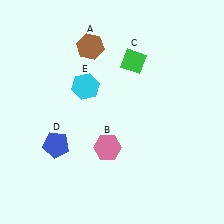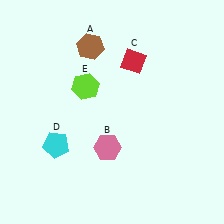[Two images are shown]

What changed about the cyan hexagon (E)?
In Image 1, E is cyan. In Image 2, it changed to lime.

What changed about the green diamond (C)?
In Image 1, C is green. In Image 2, it changed to red.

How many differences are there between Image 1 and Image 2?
There are 3 differences between the two images.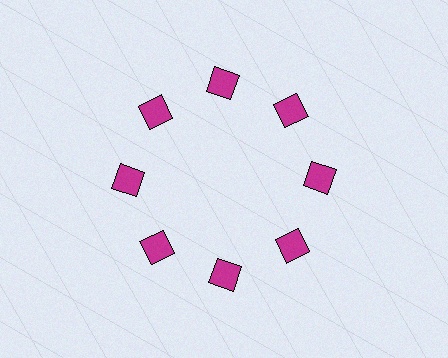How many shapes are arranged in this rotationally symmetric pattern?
There are 8 shapes, arranged in 8 groups of 1.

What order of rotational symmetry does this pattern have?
This pattern has 8-fold rotational symmetry.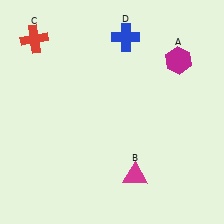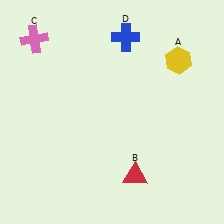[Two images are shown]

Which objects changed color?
A changed from magenta to yellow. B changed from magenta to red. C changed from red to pink.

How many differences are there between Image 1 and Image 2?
There are 3 differences between the two images.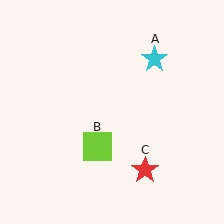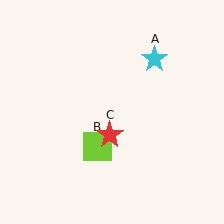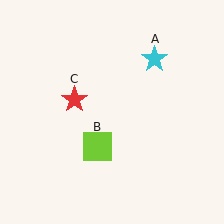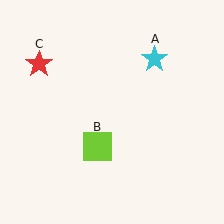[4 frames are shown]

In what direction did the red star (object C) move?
The red star (object C) moved up and to the left.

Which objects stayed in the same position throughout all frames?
Cyan star (object A) and lime square (object B) remained stationary.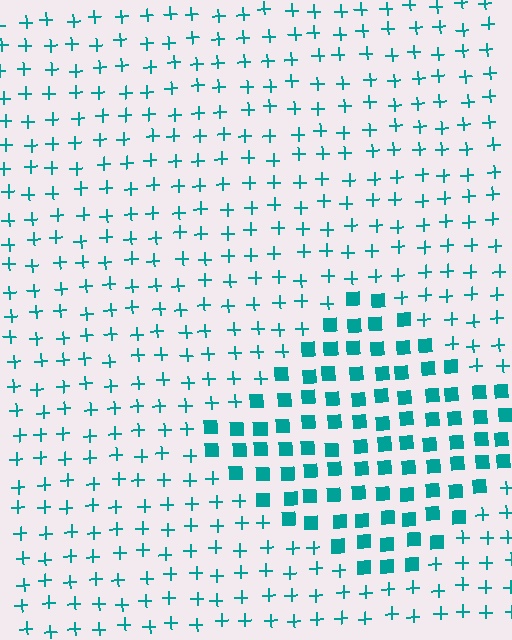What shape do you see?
I see a diamond.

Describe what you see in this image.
The image is filled with small teal elements arranged in a uniform grid. A diamond-shaped region contains squares, while the surrounding area contains plus signs. The boundary is defined purely by the change in element shape.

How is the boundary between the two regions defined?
The boundary is defined by a change in element shape: squares inside vs. plus signs outside. All elements share the same color and spacing.